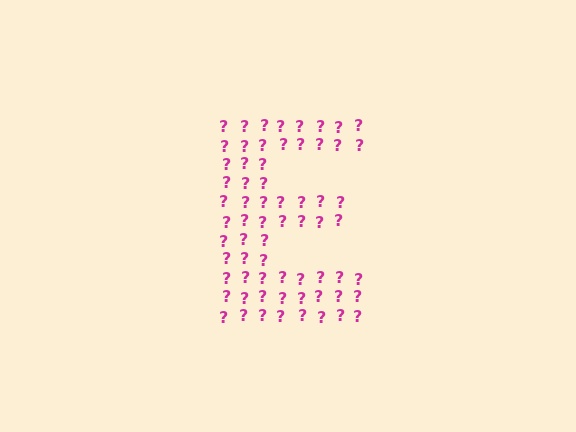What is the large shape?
The large shape is the letter E.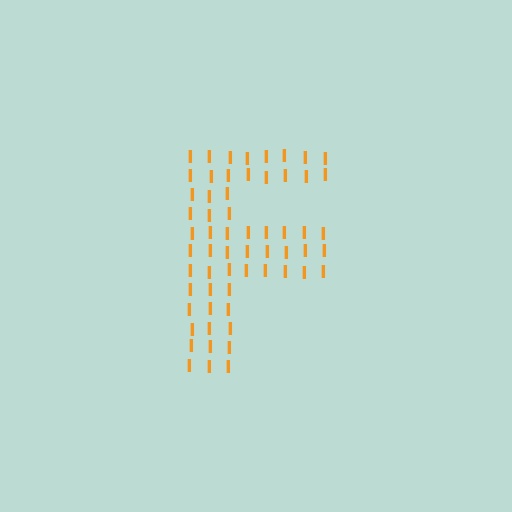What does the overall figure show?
The overall figure shows the letter F.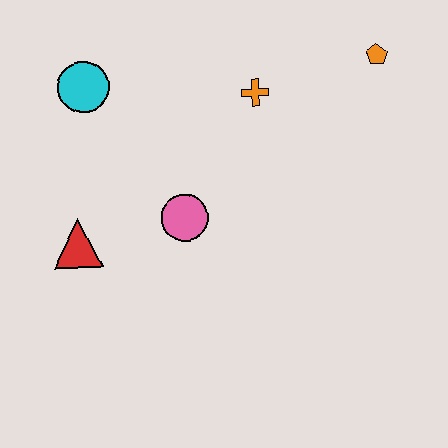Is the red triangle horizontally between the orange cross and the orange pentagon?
No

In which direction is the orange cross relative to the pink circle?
The orange cross is above the pink circle.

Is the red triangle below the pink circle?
Yes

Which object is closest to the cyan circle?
The red triangle is closest to the cyan circle.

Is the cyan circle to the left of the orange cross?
Yes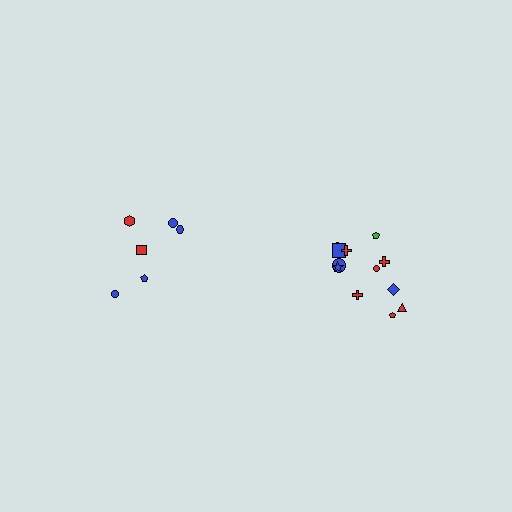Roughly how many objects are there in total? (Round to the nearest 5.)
Roughly 20 objects in total.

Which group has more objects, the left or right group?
The right group.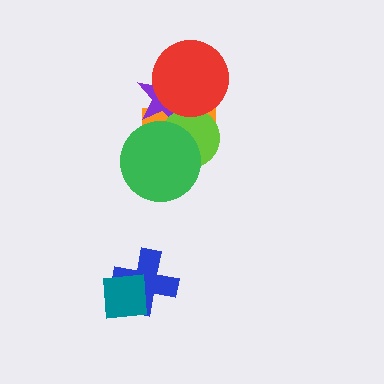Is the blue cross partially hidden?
Yes, it is partially covered by another shape.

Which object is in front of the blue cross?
The teal square is in front of the blue cross.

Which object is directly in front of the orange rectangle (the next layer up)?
The purple star is directly in front of the orange rectangle.